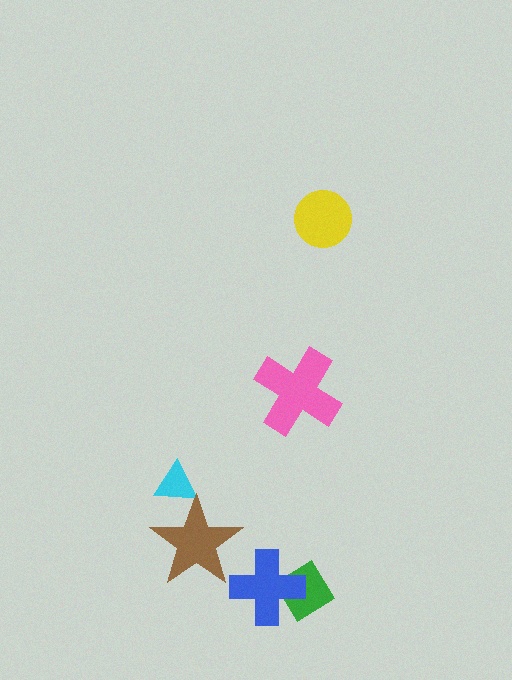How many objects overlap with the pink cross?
0 objects overlap with the pink cross.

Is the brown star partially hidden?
No, no other shape covers it.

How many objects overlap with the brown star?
1 object overlaps with the brown star.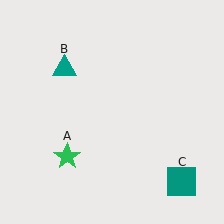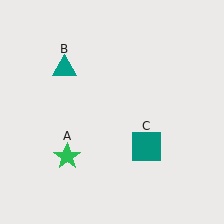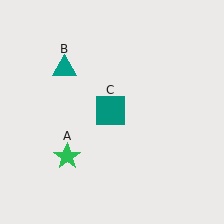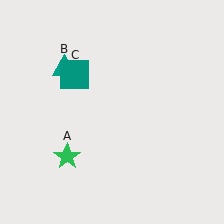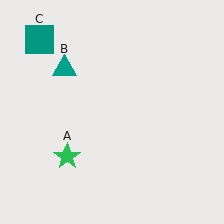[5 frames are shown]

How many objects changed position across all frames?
1 object changed position: teal square (object C).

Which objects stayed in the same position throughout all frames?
Green star (object A) and teal triangle (object B) remained stationary.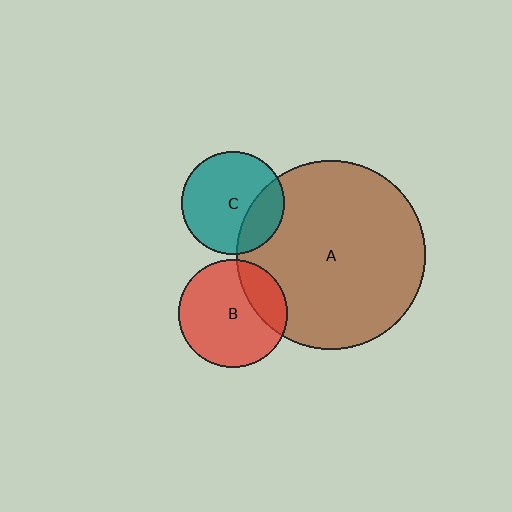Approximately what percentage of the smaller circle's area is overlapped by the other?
Approximately 25%.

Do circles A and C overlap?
Yes.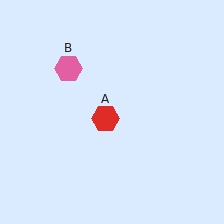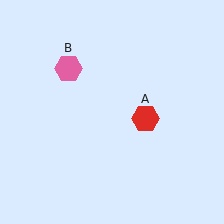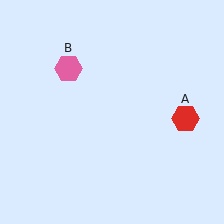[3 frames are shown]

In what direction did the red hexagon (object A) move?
The red hexagon (object A) moved right.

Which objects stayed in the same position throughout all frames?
Pink hexagon (object B) remained stationary.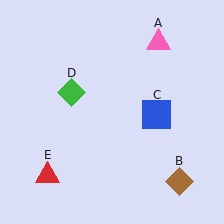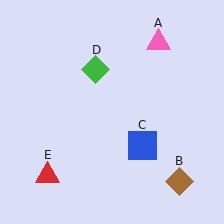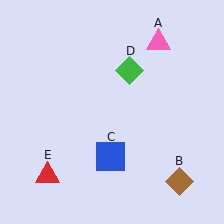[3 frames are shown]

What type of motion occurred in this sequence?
The blue square (object C), green diamond (object D) rotated clockwise around the center of the scene.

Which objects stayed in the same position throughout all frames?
Pink triangle (object A) and brown diamond (object B) and red triangle (object E) remained stationary.